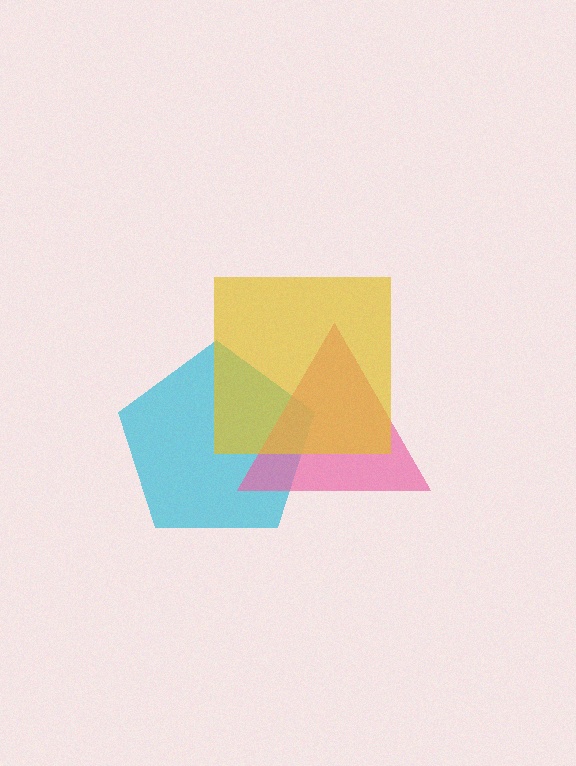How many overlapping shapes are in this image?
There are 3 overlapping shapes in the image.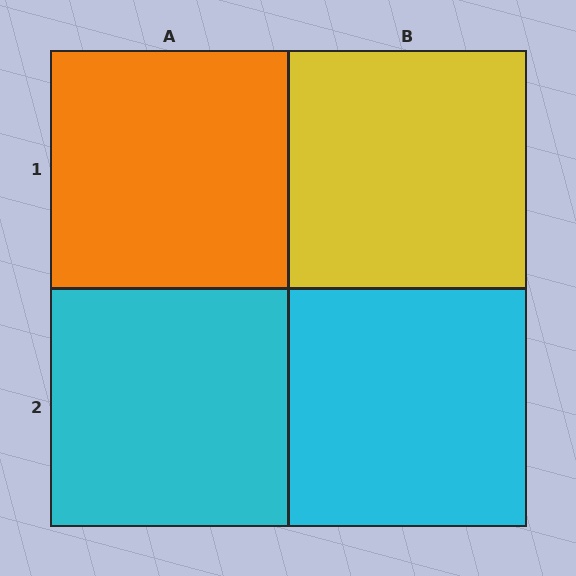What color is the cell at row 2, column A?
Cyan.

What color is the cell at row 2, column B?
Cyan.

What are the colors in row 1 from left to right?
Orange, yellow.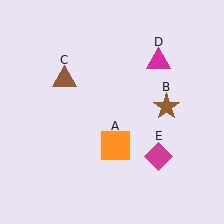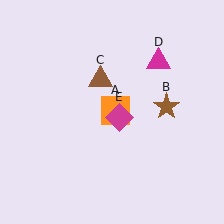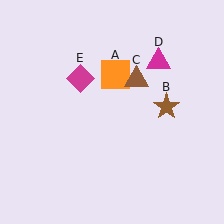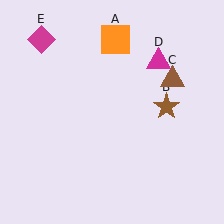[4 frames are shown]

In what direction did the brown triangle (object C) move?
The brown triangle (object C) moved right.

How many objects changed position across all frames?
3 objects changed position: orange square (object A), brown triangle (object C), magenta diamond (object E).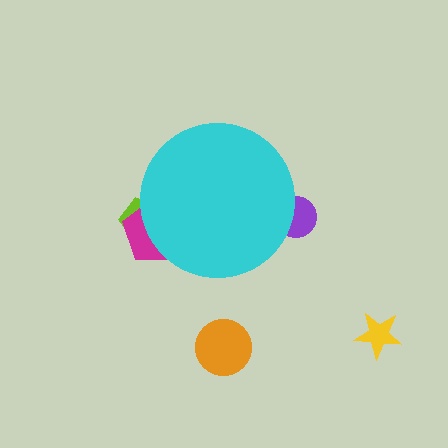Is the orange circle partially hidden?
No, the orange circle is fully visible.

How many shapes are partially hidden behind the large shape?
3 shapes are partially hidden.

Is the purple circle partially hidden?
Yes, the purple circle is partially hidden behind the cyan circle.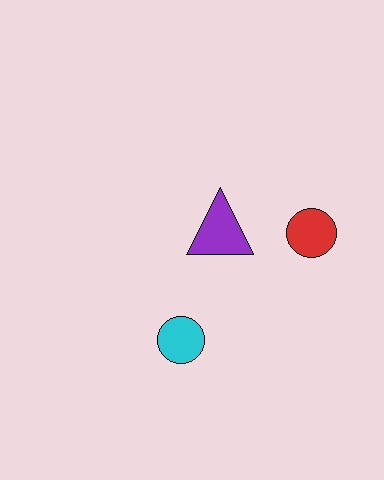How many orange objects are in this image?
There are no orange objects.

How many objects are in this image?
There are 3 objects.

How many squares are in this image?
There are no squares.